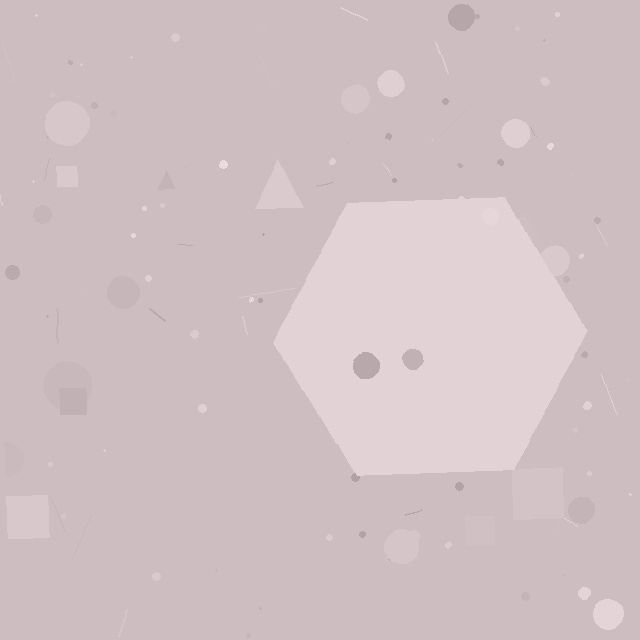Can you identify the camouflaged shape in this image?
The camouflaged shape is a hexagon.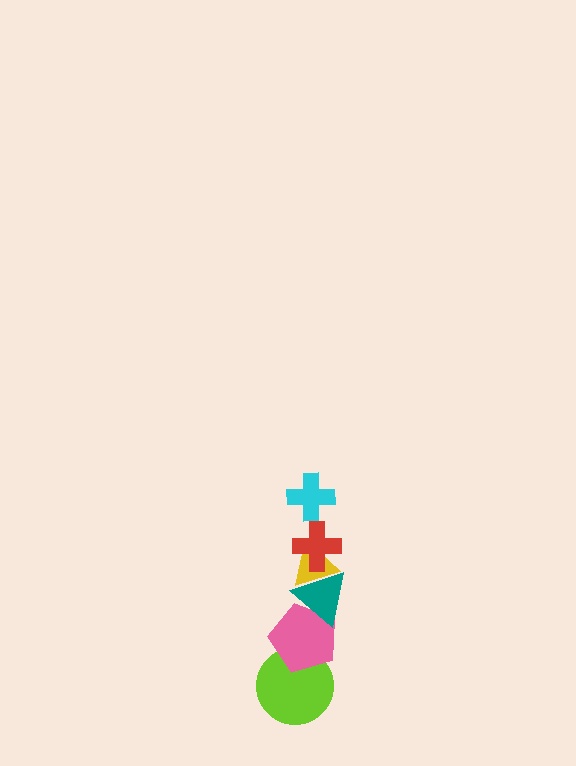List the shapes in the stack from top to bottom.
From top to bottom: the cyan cross, the red cross, the yellow triangle, the teal triangle, the pink pentagon, the lime circle.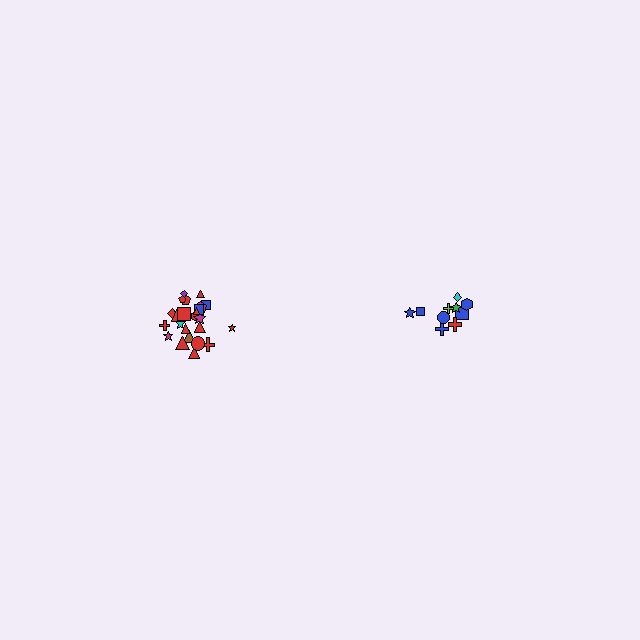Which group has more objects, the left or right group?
The left group.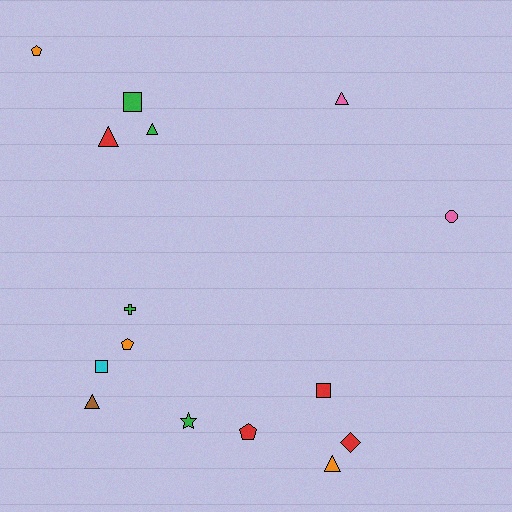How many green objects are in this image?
There are 4 green objects.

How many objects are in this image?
There are 15 objects.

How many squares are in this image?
There are 3 squares.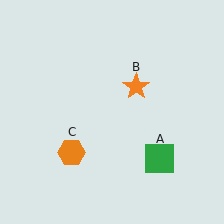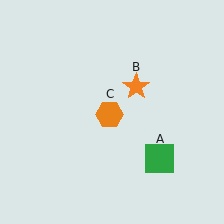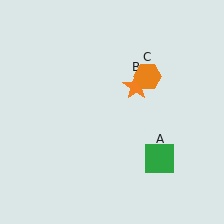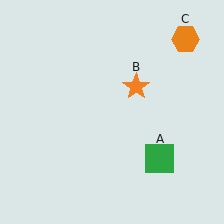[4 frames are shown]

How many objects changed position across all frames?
1 object changed position: orange hexagon (object C).